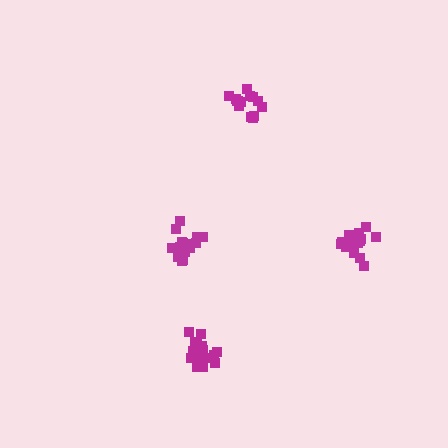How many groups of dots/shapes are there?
There are 4 groups.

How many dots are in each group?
Group 1: 18 dots, Group 2: 17 dots, Group 3: 19 dots, Group 4: 13 dots (67 total).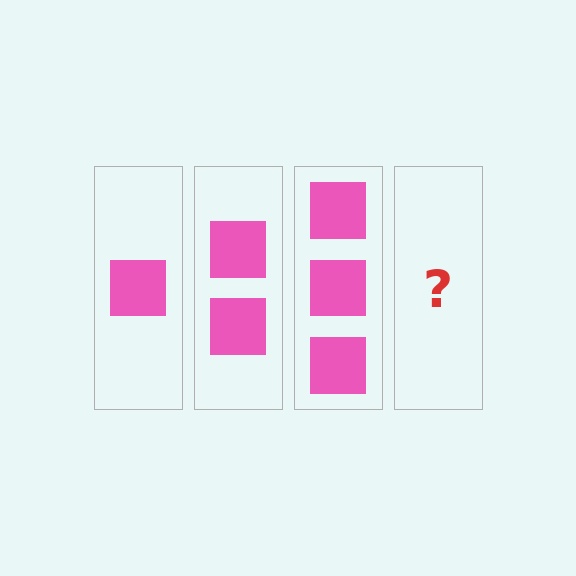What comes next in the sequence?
The next element should be 4 squares.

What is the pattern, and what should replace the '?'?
The pattern is that each step adds one more square. The '?' should be 4 squares.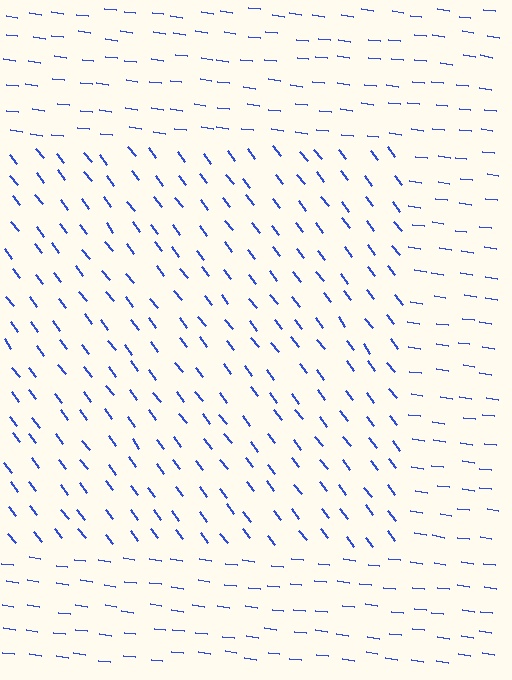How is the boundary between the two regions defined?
The boundary is defined purely by a change in line orientation (approximately 45 degrees difference). All lines are the same color and thickness.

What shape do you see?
I see a rectangle.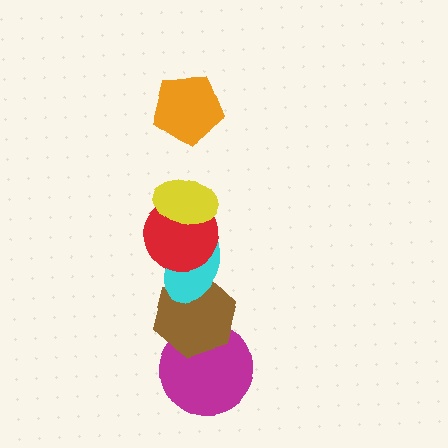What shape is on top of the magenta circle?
The brown hexagon is on top of the magenta circle.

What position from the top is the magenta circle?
The magenta circle is 6th from the top.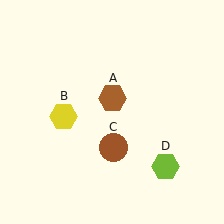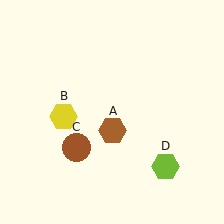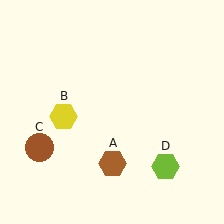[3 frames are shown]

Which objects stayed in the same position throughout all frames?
Yellow hexagon (object B) and lime hexagon (object D) remained stationary.